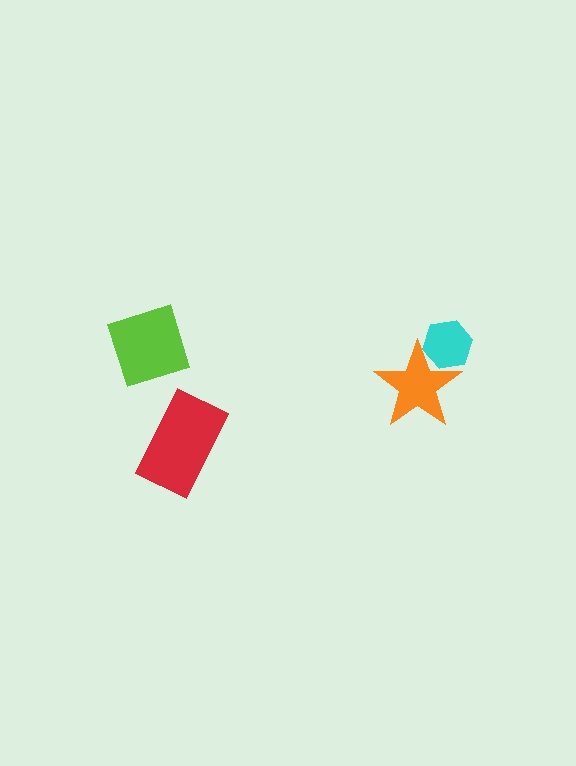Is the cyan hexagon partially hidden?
Yes, it is partially covered by another shape.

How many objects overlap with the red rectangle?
0 objects overlap with the red rectangle.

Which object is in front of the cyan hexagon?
The orange star is in front of the cyan hexagon.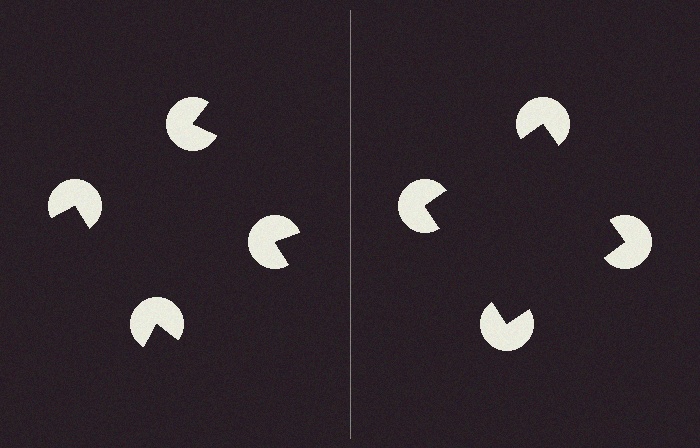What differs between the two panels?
The pac-man discs are positioned identically on both sides; only the wedge orientations differ. On the right they align to a square; on the left they are misaligned.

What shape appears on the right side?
An illusory square.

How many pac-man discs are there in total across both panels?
8 — 4 on each side.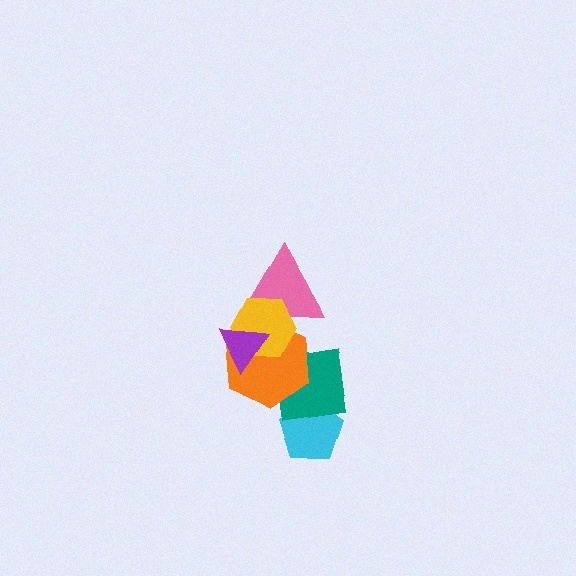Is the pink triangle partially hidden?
Yes, it is partially covered by another shape.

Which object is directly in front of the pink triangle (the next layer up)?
The orange hexagon is directly in front of the pink triangle.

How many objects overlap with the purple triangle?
3 objects overlap with the purple triangle.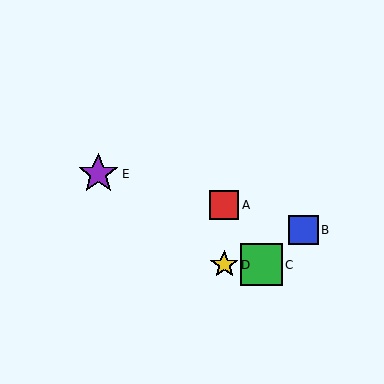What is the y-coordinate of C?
Object C is at y≈265.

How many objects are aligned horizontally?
2 objects (C, D) are aligned horizontally.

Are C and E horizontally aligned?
No, C is at y≈265 and E is at y≈174.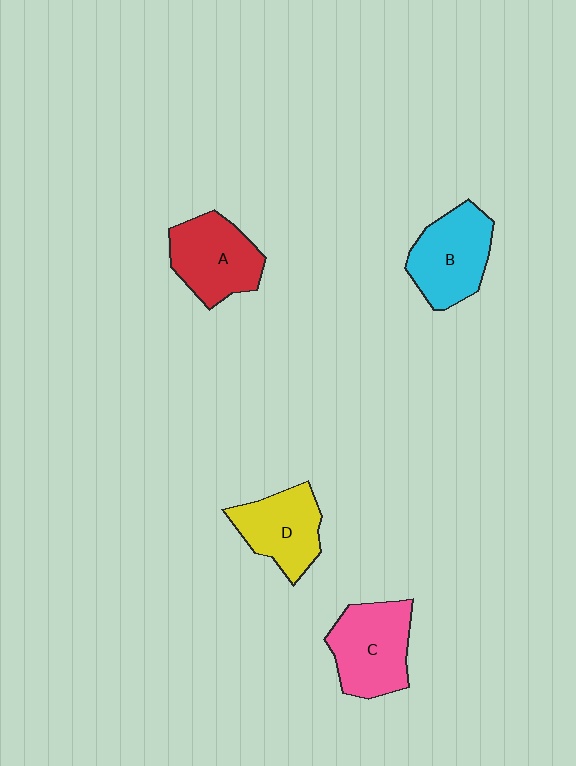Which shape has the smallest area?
Shape D (yellow).